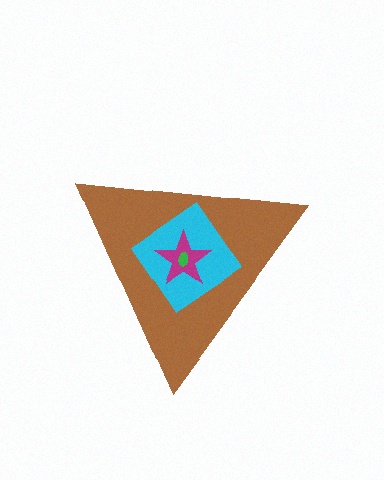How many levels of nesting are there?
4.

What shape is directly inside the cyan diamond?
The magenta star.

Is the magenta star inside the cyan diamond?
Yes.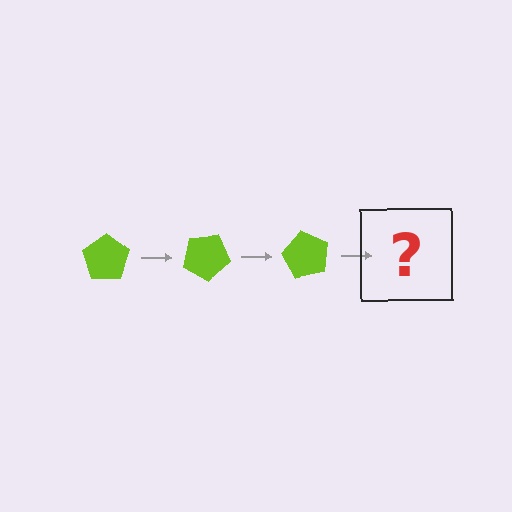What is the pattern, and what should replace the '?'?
The pattern is that the pentagon rotates 30 degrees each step. The '?' should be a lime pentagon rotated 90 degrees.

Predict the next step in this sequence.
The next step is a lime pentagon rotated 90 degrees.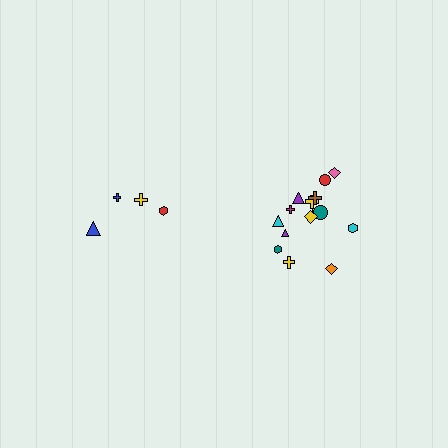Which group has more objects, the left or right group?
The right group.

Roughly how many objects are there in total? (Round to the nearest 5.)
Roughly 20 objects in total.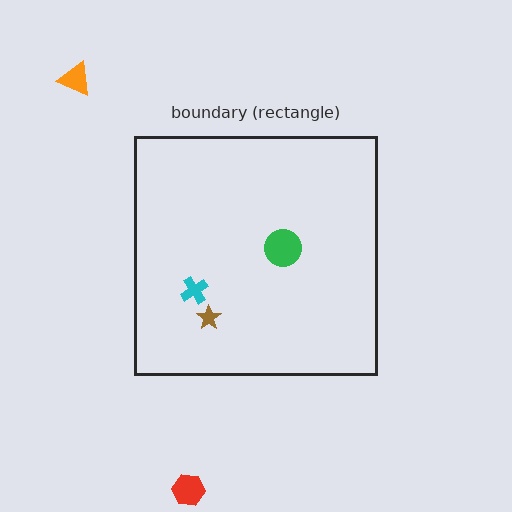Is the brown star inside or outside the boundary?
Inside.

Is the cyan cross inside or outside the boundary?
Inside.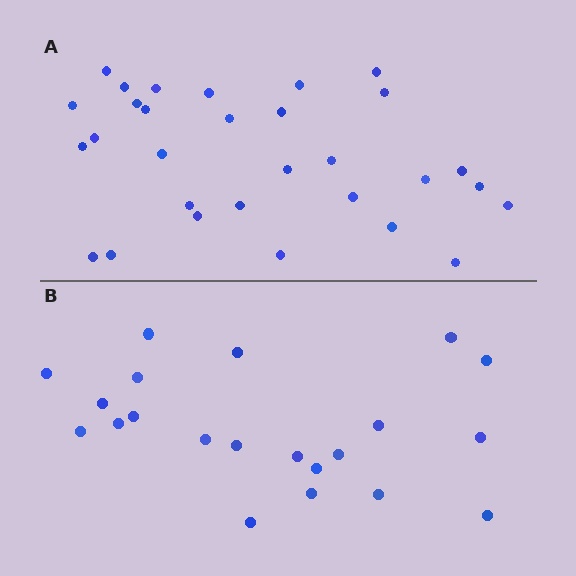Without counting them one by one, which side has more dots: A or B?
Region A (the top region) has more dots.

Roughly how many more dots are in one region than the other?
Region A has roughly 8 or so more dots than region B.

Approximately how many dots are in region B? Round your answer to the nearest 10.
About 20 dots. (The exact count is 21, which rounds to 20.)